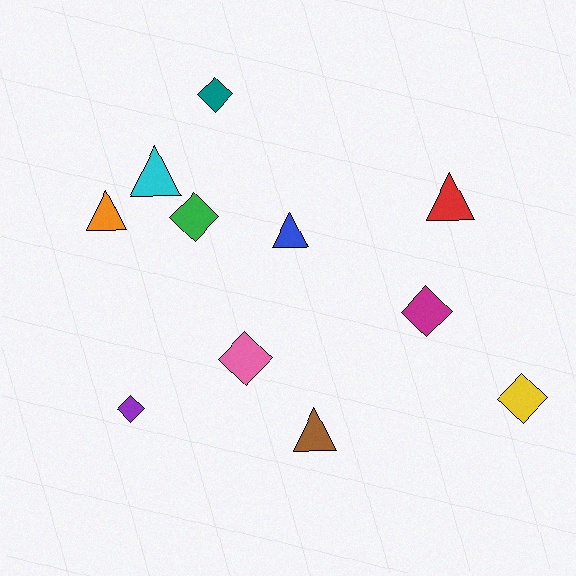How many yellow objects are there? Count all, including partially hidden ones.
There is 1 yellow object.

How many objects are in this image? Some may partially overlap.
There are 11 objects.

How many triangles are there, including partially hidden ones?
There are 5 triangles.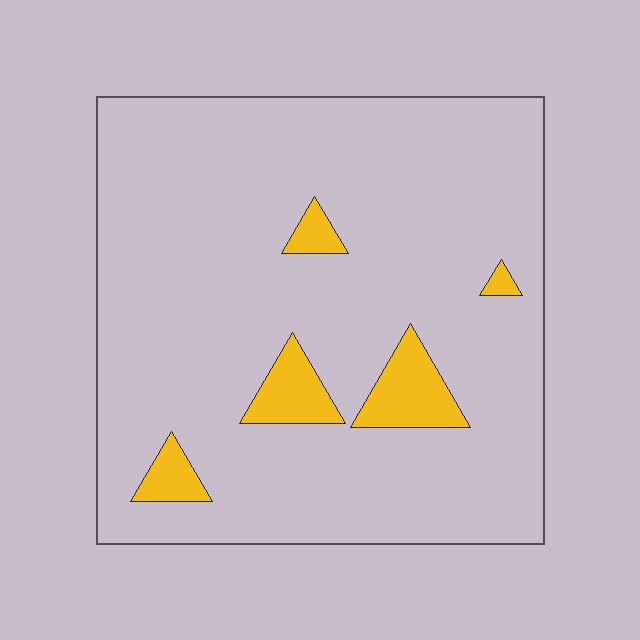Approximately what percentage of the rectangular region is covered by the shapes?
Approximately 10%.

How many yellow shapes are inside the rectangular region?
5.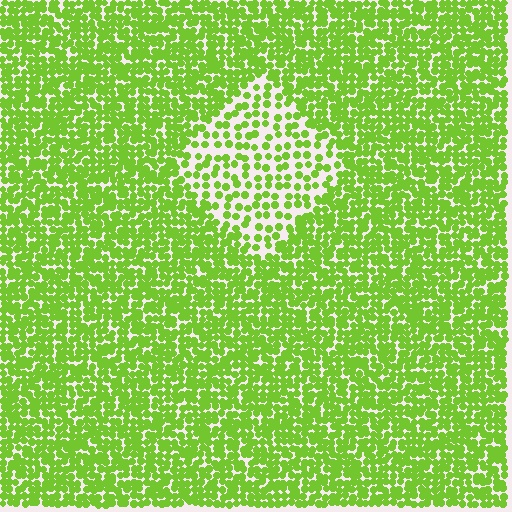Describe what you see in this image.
The image contains small lime elements arranged at two different densities. A diamond-shaped region is visible where the elements are less densely packed than the surrounding area.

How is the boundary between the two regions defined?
The boundary is defined by a change in element density (approximately 2.2x ratio). All elements are the same color, size, and shape.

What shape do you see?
I see a diamond.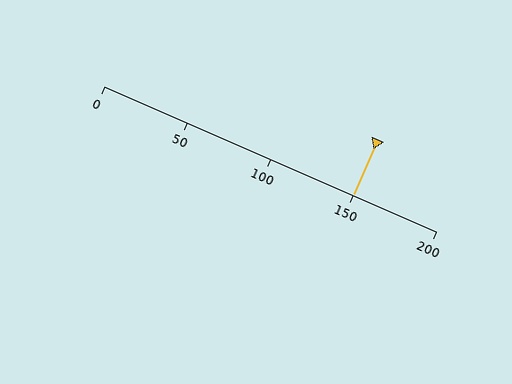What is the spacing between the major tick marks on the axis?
The major ticks are spaced 50 apart.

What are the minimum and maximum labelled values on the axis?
The axis runs from 0 to 200.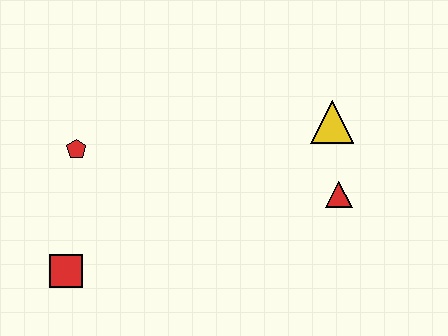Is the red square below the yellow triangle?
Yes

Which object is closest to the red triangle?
The yellow triangle is closest to the red triangle.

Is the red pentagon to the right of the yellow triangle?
No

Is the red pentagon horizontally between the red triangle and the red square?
Yes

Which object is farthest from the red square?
The yellow triangle is farthest from the red square.